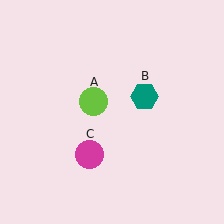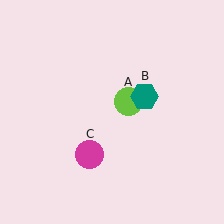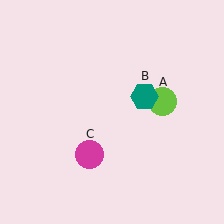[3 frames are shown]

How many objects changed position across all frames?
1 object changed position: lime circle (object A).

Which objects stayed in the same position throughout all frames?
Teal hexagon (object B) and magenta circle (object C) remained stationary.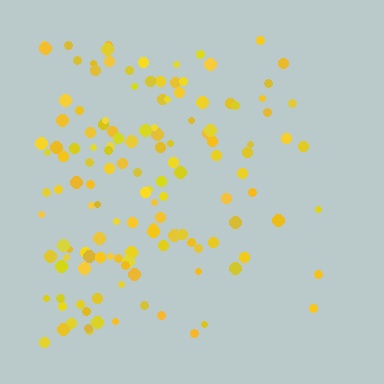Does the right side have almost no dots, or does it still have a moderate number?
Still a moderate number, just noticeably fewer than the left.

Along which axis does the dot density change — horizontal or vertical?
Horizontal.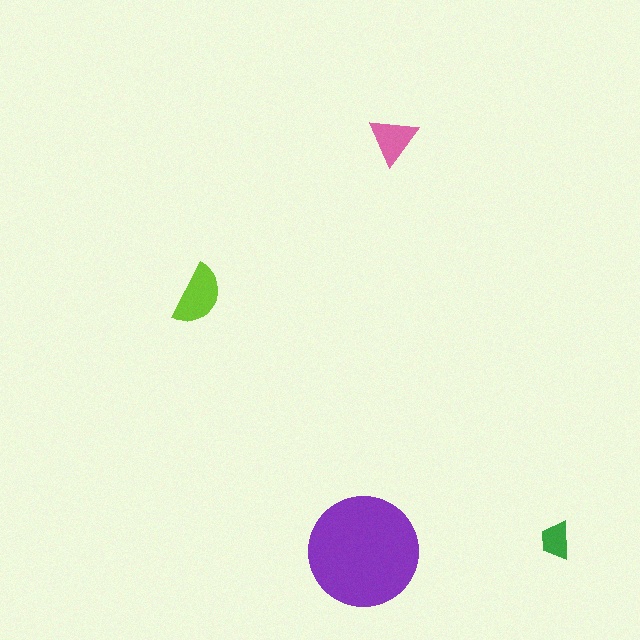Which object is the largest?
The purple circle.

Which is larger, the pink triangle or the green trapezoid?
The pink triangle.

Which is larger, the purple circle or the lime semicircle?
The purple circle.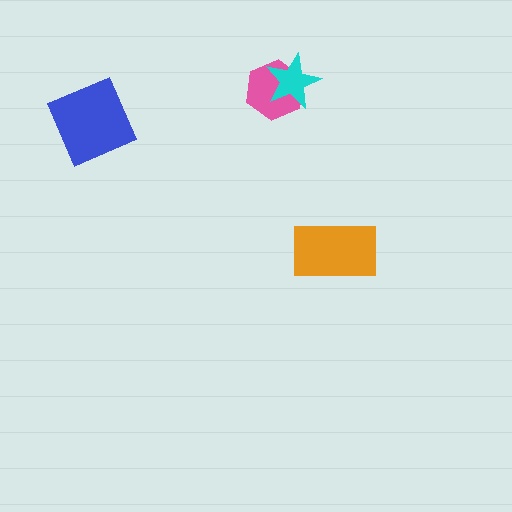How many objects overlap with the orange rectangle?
0 objects overlap with the orange rectangle.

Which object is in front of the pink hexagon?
The cyan star is in front of the pink hexagon.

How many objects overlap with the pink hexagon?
1 object overlaps with the pink hexagon.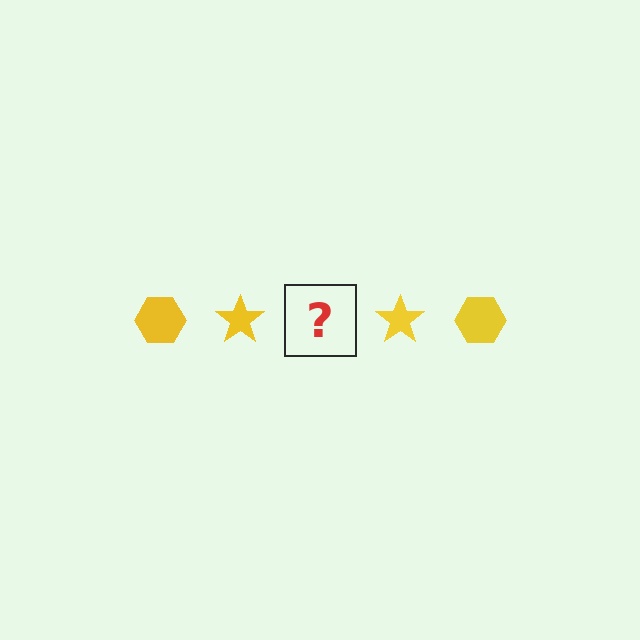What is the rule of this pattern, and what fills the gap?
The rule is that the pattern cycles through hexagon, star shapes in yellow. The gap should be filled with a yellow hexagon.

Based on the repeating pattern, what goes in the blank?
The blank should be a yellow hexagon.